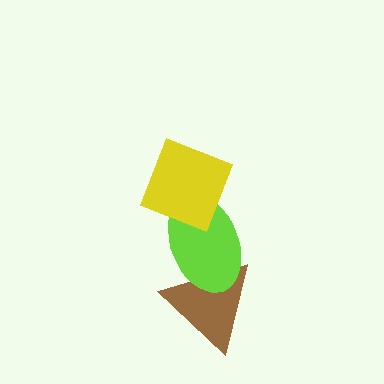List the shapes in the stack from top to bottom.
From top to bottom: the yellow diamond, the lime ellipse, the brown triangle.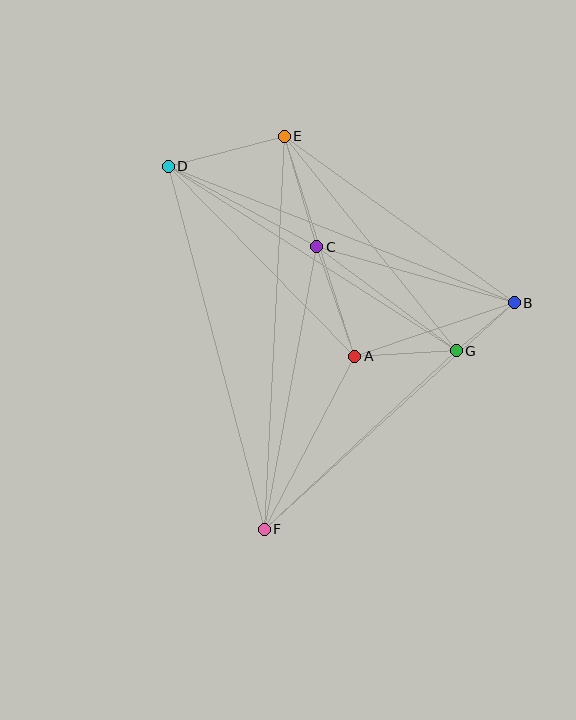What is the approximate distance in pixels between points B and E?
The distance between B and E is approximately 284 pixels.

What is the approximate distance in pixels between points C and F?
The distance between C and F is approximately 287 pixels.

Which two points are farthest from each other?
Points E and F are farthest from each other.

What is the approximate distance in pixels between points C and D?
The distance between C and D is approximately 168 pixels.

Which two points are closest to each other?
Points B and G are closest to each other.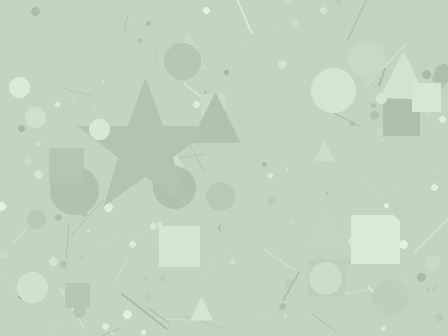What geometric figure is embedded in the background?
A star is embedded in the background.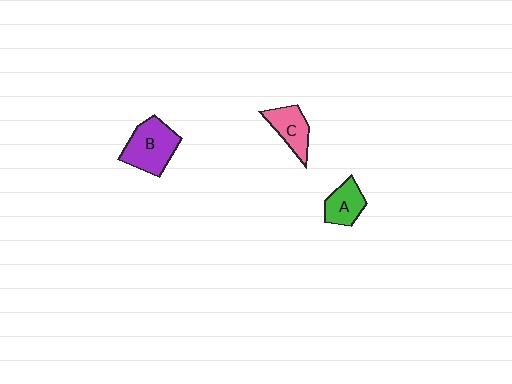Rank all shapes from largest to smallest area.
From largest to smallest: B (purple), C (pink), A (green).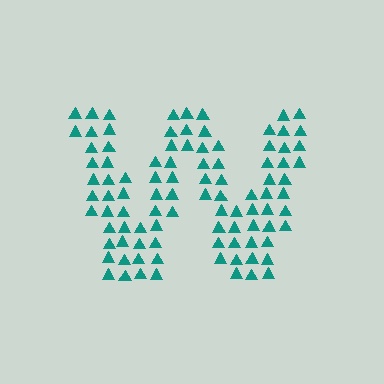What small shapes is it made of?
It is made of small triangles.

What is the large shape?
The large shape is the letter W.